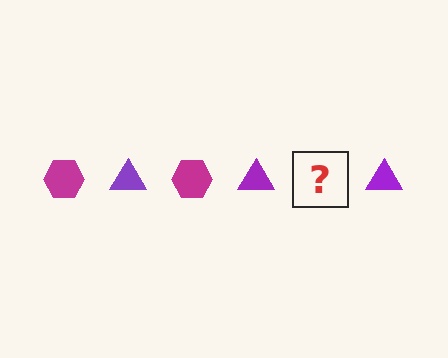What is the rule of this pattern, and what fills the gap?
The rule is that the pattern alternates between magenta hexagon and purple triangle. The gap should be filled with a magenta hexagon.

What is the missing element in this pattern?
The missing element is a magenta hexagon.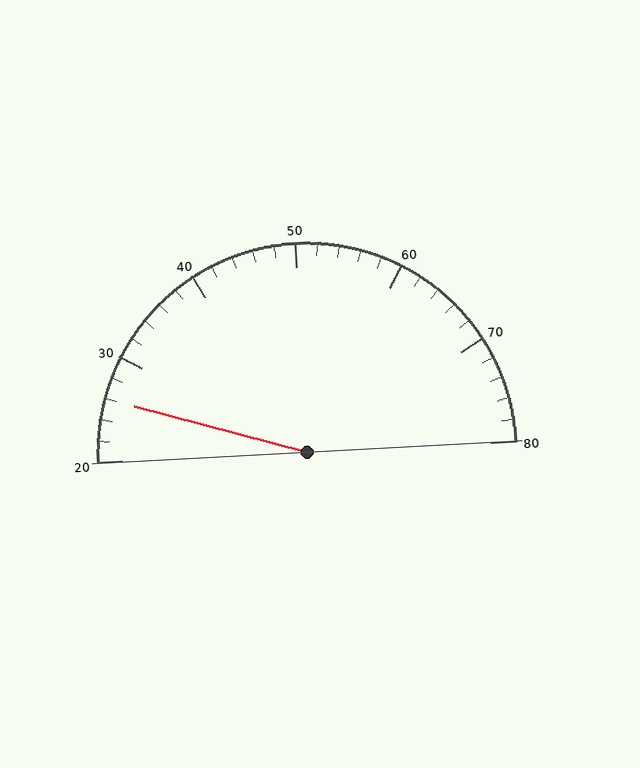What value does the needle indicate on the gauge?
The needle indicates approximately 26.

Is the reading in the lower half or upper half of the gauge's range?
The reading is in the lower half of the range (20 to 80).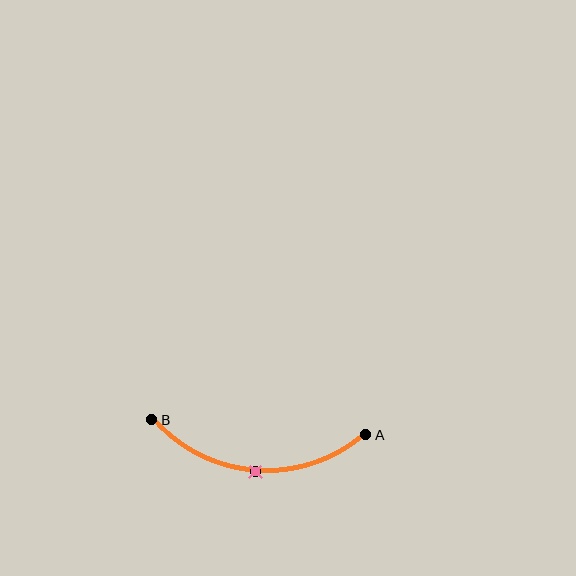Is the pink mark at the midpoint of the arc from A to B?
Yes. The pink mark lies on the arc at equal arc-length from both A and B — it is the arc midpoint.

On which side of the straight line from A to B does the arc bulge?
The arc bulges below the straight line connecting A and B.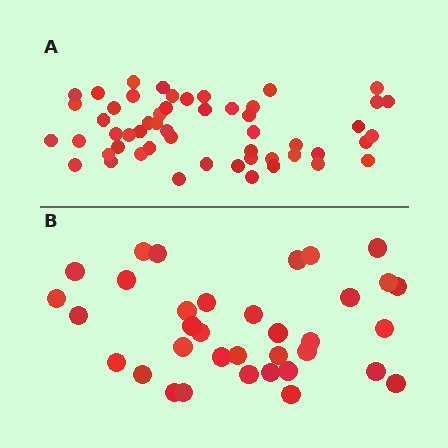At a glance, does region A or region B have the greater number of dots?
Region A (the top region) has more dots.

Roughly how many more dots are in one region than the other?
Region A has approximately 20 more dots than region B.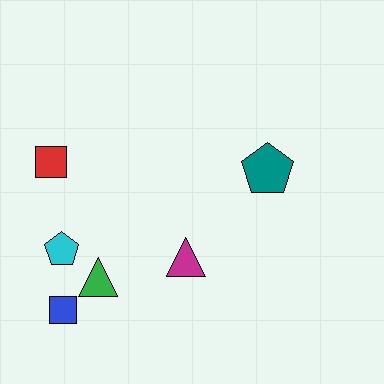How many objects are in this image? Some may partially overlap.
There are 6 objects.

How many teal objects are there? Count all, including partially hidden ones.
There is 1 teal object.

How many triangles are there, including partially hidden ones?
There are 2 triangles.